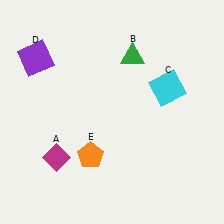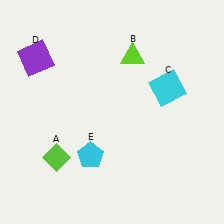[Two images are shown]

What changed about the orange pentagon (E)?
In Image 1, E is orange. In Image 2, it changed to cyan.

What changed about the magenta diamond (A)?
In Image 1, A is magenta. In Image 2, it changed to lime.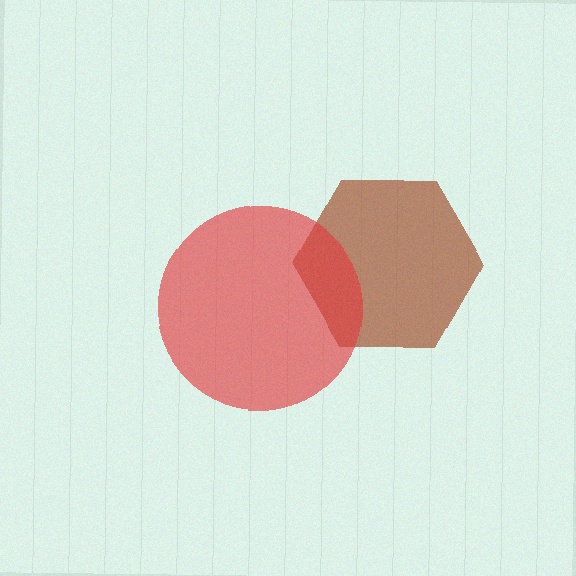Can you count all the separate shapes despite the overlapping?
Yes, there are 2 separate shapes.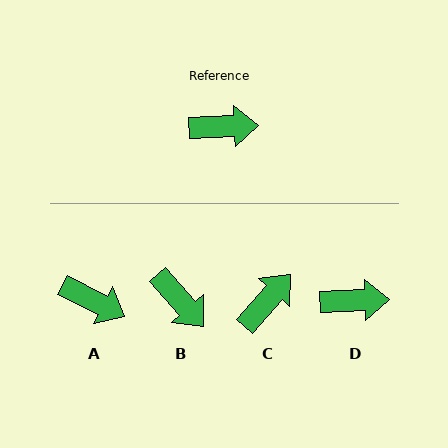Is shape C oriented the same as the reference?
No, it is off by about 46 degrees.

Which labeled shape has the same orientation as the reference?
D.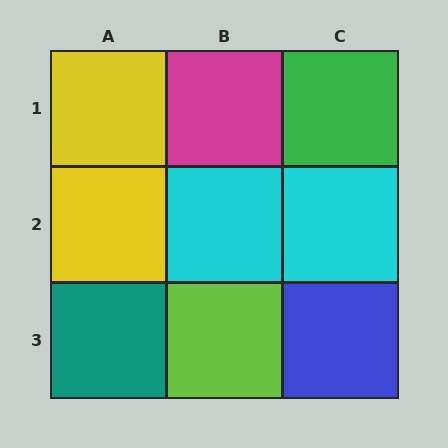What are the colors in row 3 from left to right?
Teal, lime, blue.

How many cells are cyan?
2 cells are cyan.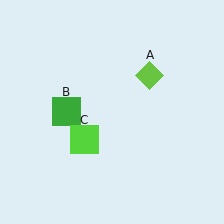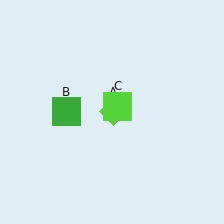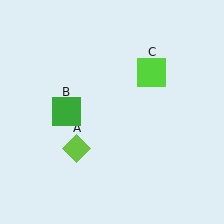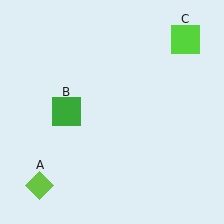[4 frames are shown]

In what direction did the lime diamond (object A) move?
The lime diamond (object A) moved down and to the left.